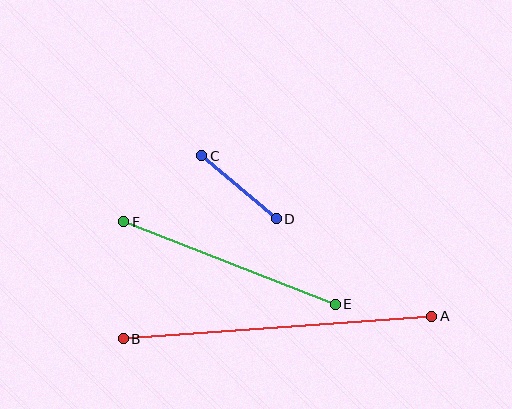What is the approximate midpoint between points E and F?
The midpoint is at approximately (229, 263) pixels.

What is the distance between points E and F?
The distance is approximately 227 pixels.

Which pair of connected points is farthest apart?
Points A and B are farthest apart.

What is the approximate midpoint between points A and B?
The midpoint is at approximately (278, 327) pixels.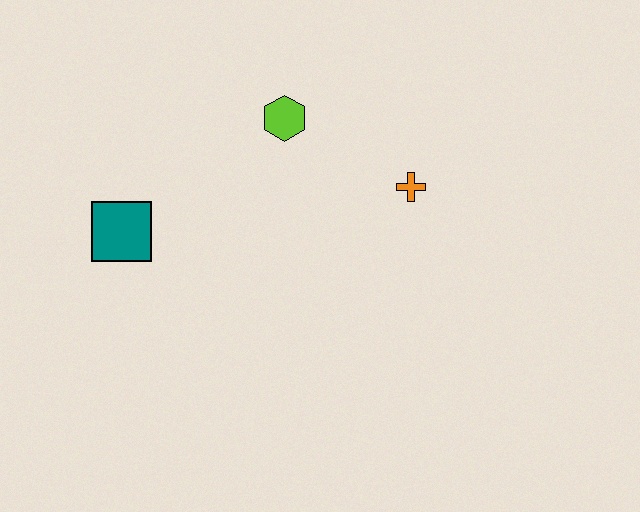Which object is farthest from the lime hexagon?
The teal square is farthest from the lime hexagon.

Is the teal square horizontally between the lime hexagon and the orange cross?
No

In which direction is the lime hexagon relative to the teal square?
The lime hexagon is to the right of the teal square.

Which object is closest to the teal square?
The lime hexagon is closest to the teal square.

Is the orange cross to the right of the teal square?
Yes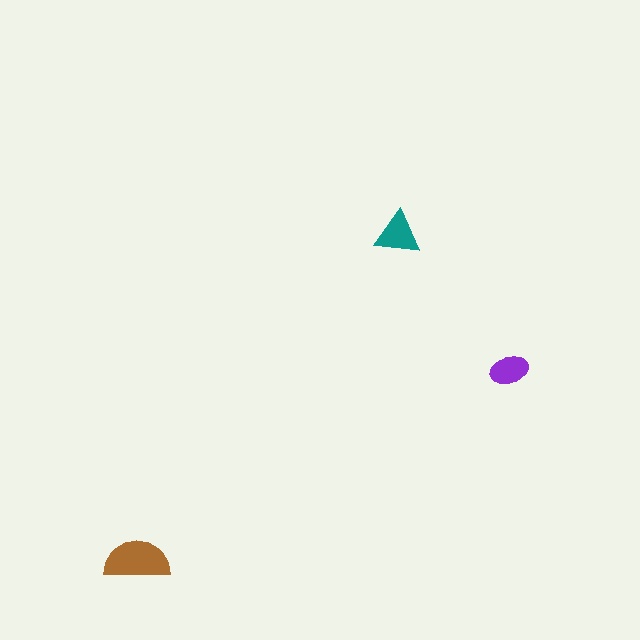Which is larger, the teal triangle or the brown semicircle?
The brown semicircle.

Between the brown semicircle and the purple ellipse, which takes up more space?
The brown semicircle.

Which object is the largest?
The brown semicircle.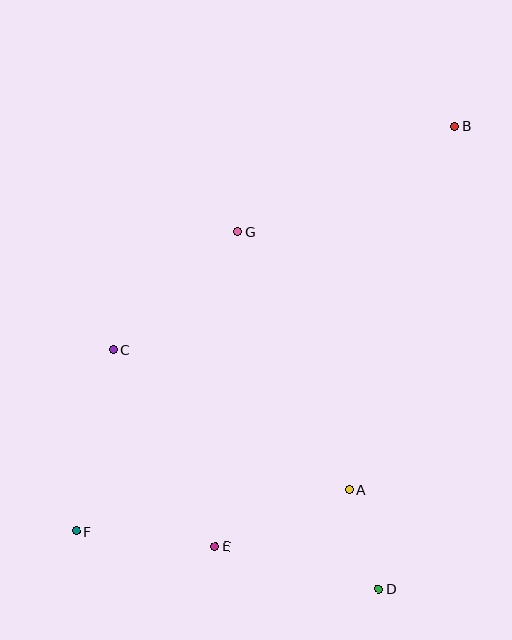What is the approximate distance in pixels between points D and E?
The distance between D and E is approximately 168 pixels.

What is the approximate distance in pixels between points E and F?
The distance between E and F is approximately 140 pixels.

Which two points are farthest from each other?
Points B and F are farthest from each other.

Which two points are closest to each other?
Points A and D are closest to each other.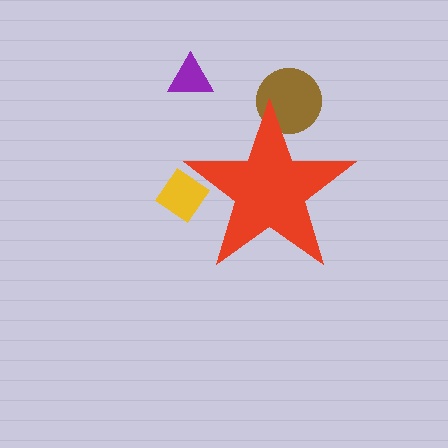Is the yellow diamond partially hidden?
Yes, the yellow diamond is partially hidden behind the red star.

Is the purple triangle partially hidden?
No, the purple triangle is fully visible.